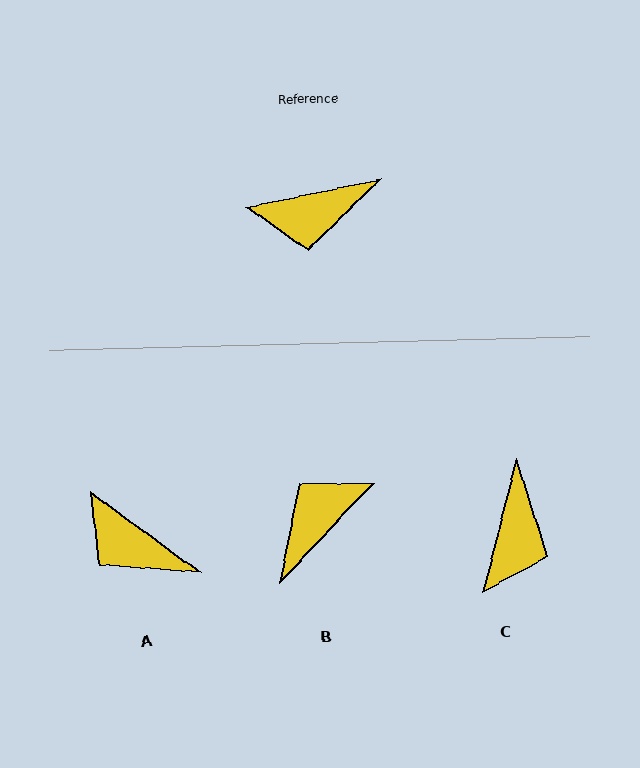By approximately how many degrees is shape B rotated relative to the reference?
Approximately 145 degrees clockwise.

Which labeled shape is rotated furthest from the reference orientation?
B, about 145 degrees away.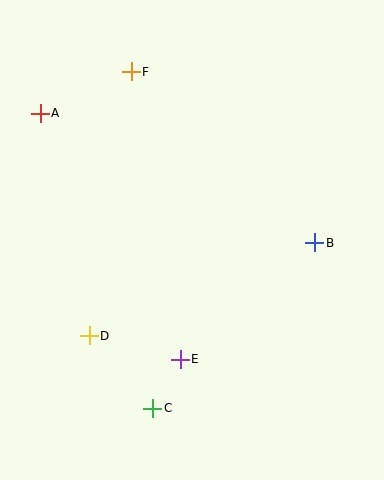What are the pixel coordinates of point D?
Point D is at (89, 336).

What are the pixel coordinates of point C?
Point C is at (153, 408).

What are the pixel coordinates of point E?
Point E is at (180, 359).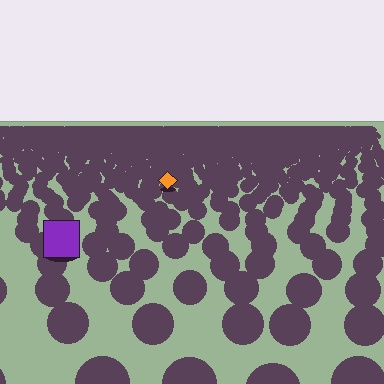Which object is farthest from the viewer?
The orange diamond is farthest from the viewer. It appears smaller and the ground texture around it is denser.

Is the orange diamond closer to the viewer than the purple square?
No. The purple square is closer — you can tell from the texture gradient: the ground texture is coarser near it.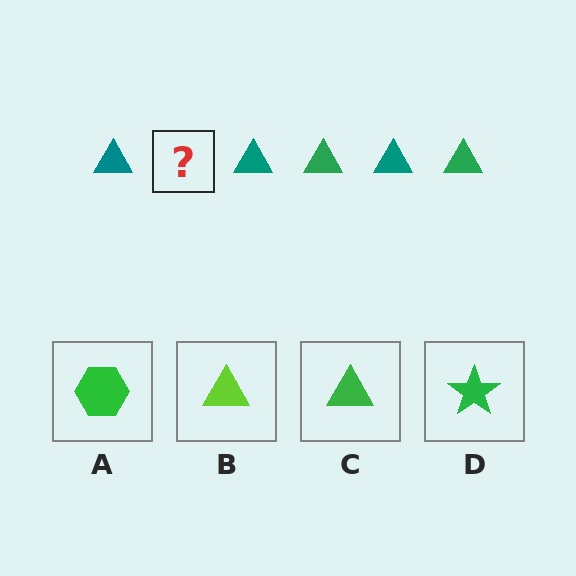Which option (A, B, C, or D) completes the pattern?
C.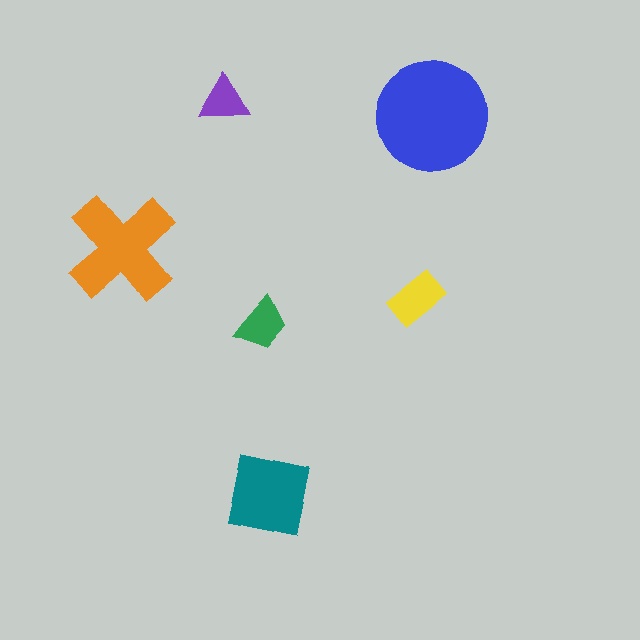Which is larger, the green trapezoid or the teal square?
The teal square.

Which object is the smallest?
The purple triangle.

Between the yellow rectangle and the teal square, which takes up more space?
The teal square.